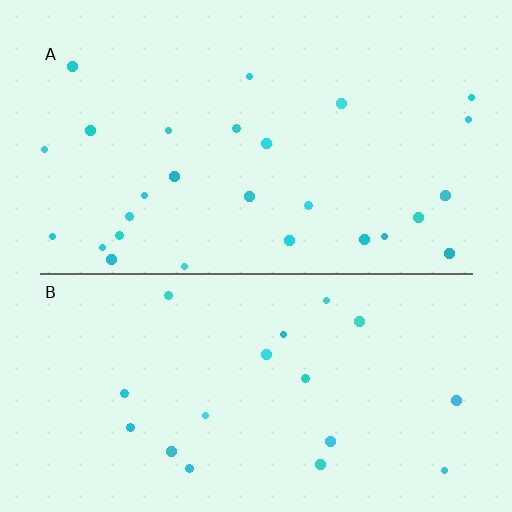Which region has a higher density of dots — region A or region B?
A (the top).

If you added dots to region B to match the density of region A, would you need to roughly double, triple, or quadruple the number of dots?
Approximately double.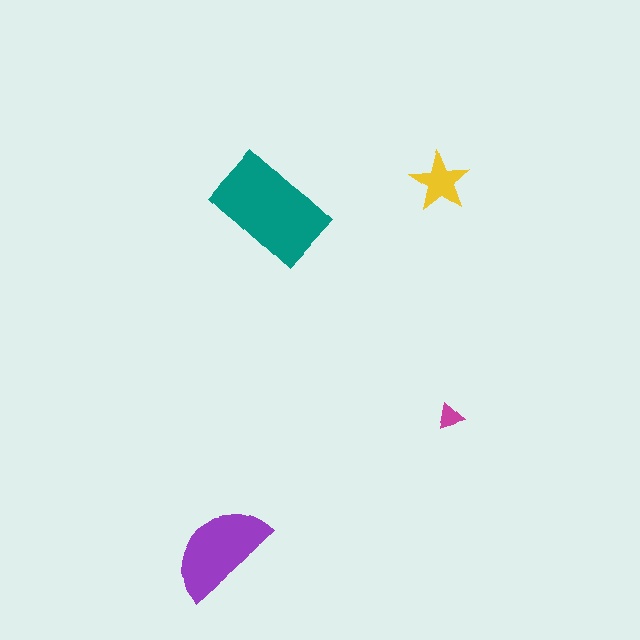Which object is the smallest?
The magenta triangle.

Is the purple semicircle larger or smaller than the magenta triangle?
Larger.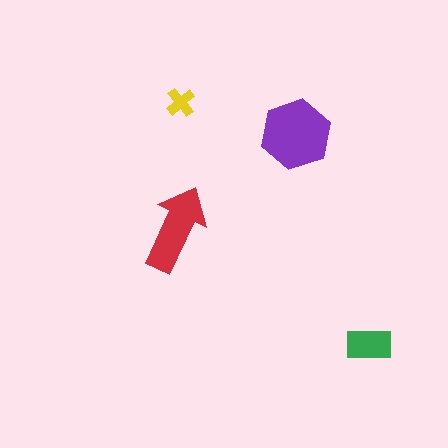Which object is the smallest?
The yellow cross.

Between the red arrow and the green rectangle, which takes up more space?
The red arrow.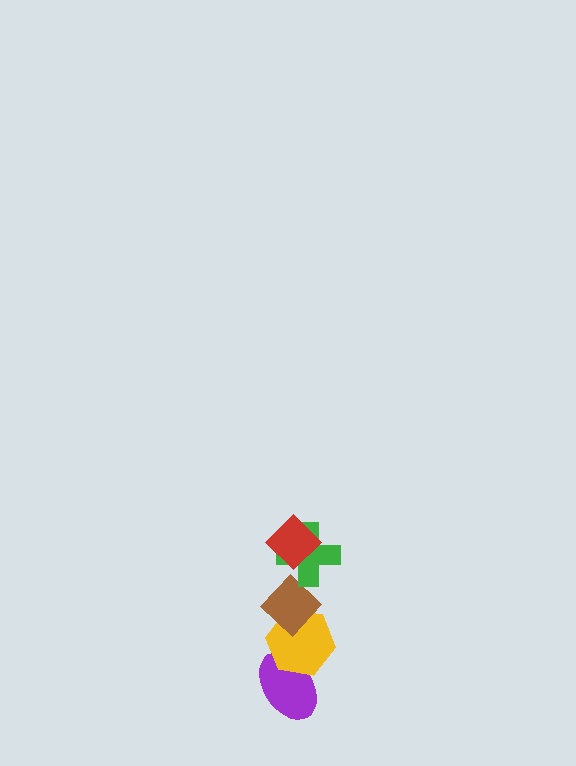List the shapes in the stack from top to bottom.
From top to bottom: the red diamond, the green cross, the brown diamond, the yellow hexagon, the purple ellipse.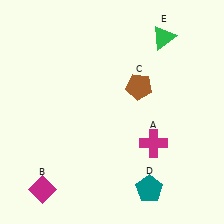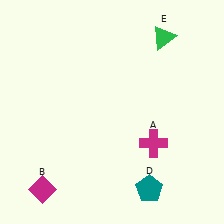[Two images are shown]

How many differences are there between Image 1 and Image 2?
There is 1 difference between the two images.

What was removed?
The brown pentagon (C) was removed in Image 2.